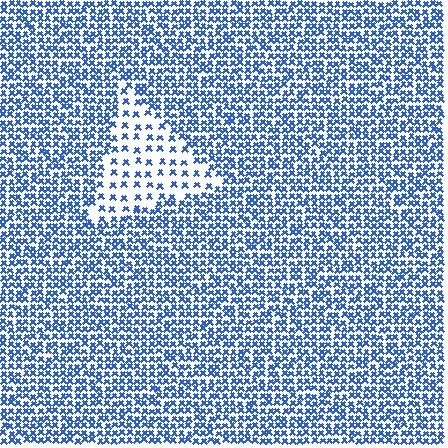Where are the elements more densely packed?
The elements are more densely packed outside the triangle boundary.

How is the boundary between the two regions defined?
The boundary is defined by a change in element density (approximately 2.6x ratio). All elements are the same color, size, and shape.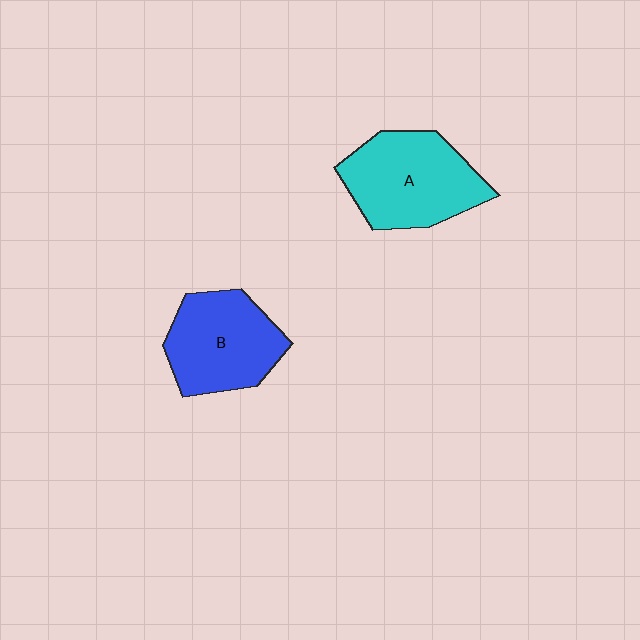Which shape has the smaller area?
Shape B (blue).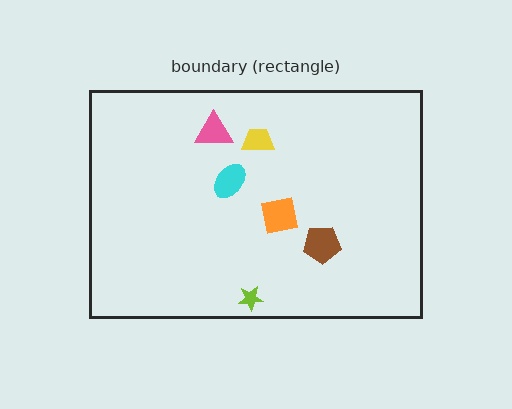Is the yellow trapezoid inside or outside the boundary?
Inside.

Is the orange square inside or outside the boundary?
Inside.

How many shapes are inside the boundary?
6 inside, 0 outside.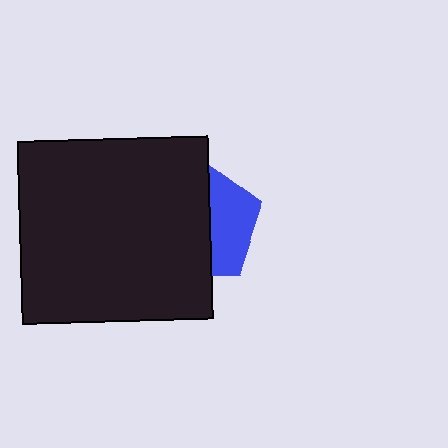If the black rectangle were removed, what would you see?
You would see the complete blue pentagon.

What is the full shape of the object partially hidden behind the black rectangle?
The partially hidden object is a blue pentagon.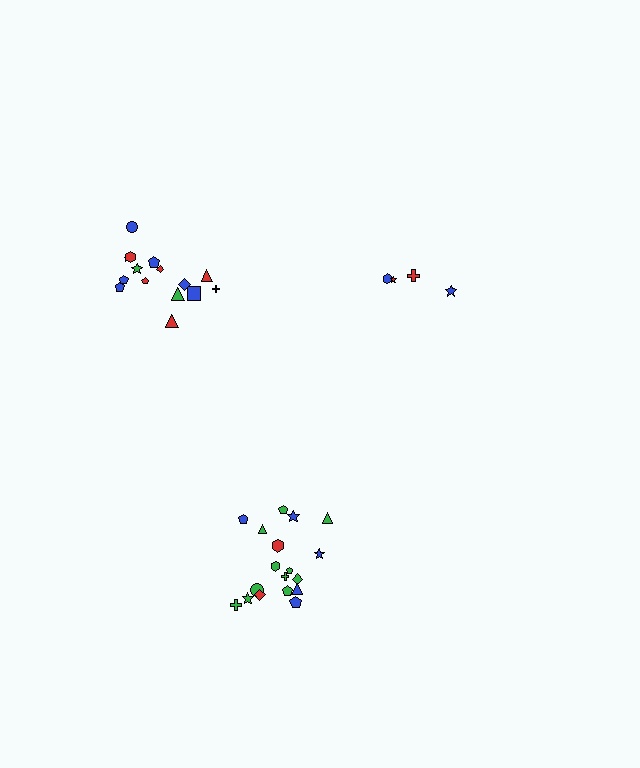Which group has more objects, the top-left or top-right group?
The top-left group.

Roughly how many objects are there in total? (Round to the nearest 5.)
Roughly 35 objects in total.